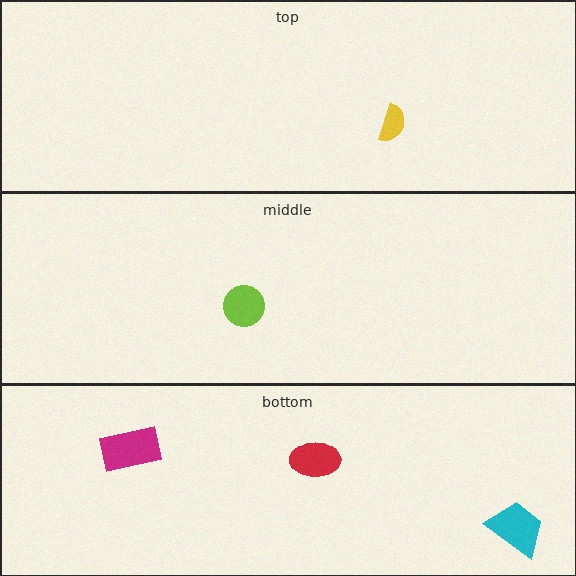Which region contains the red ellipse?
The bottom region.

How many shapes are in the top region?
1.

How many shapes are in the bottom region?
3.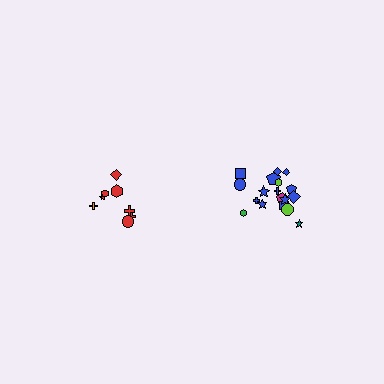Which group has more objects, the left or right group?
The right group.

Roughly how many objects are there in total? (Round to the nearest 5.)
Roughly 25 objects in total.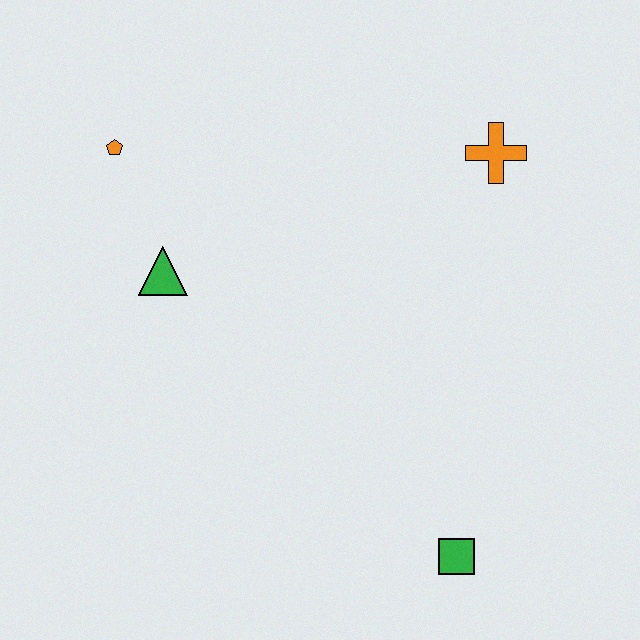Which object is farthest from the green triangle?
The green square is farthest from the green triangle.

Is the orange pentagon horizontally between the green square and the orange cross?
No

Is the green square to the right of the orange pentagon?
Yes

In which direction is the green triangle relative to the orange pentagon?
The green triangle is below the orange pentagon.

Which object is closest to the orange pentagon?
The green triangle is closest to the orange pentagon.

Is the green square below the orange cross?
Yes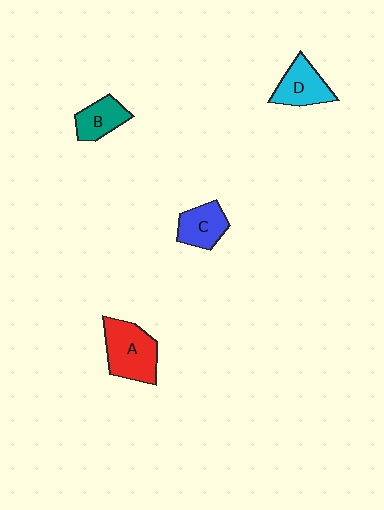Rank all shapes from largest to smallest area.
From largest to smallest: A (red), D (cyan), C (blue), B (teal).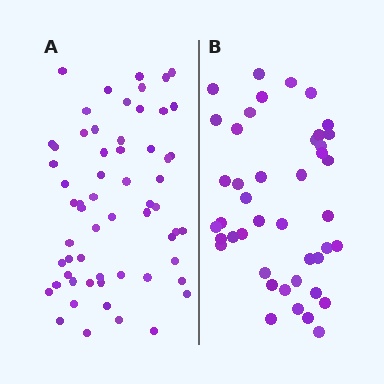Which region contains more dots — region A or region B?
Region A (the left region) has more dots.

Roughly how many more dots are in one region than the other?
Region A has approximately 15 more dots than region B.